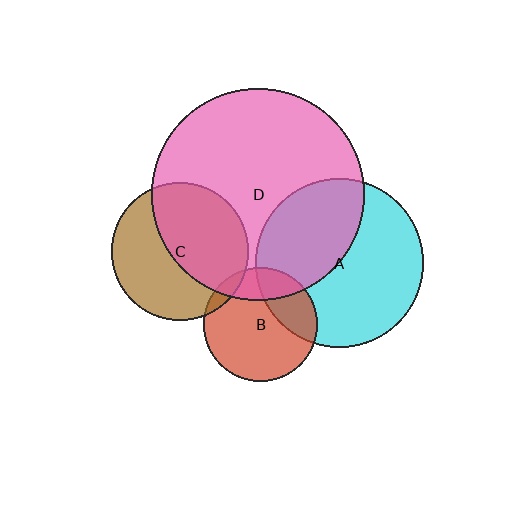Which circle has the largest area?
Circle D (pink).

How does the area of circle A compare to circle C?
Approximately 1.5 times.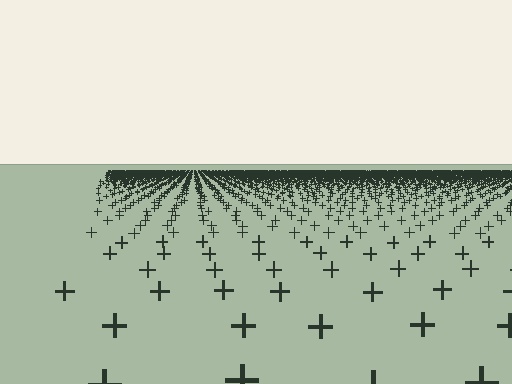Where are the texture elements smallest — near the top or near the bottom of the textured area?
Near the top.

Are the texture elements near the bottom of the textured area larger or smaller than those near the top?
Larger. Near the bottom, elements are closer to the viewer and appear at a bigger on-screen size.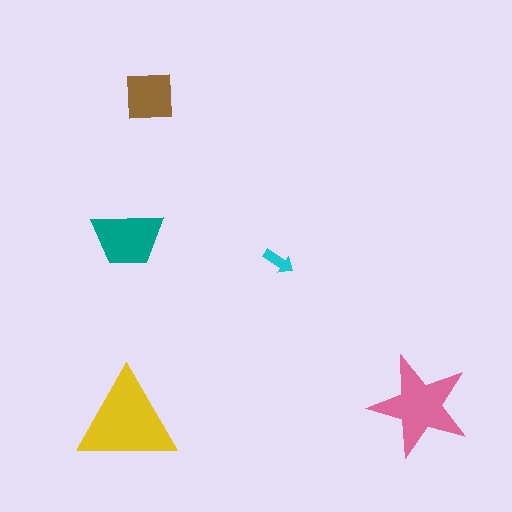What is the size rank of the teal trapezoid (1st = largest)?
3rd.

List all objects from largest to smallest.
The yellow triangle, the pink star, the teal trapezoid, the brown square, the cyan arrow.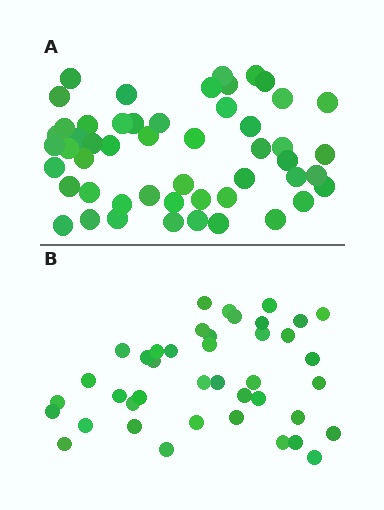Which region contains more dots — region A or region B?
Region A (the top region) has more dots.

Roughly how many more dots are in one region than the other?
Region A has roughly 10 or so more dots than region B.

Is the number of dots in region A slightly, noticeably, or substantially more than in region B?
Region A has only slightly more — the two regions are fairly close. The ratio is roughly 1.2 to 1.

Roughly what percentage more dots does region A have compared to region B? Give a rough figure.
About 25% more.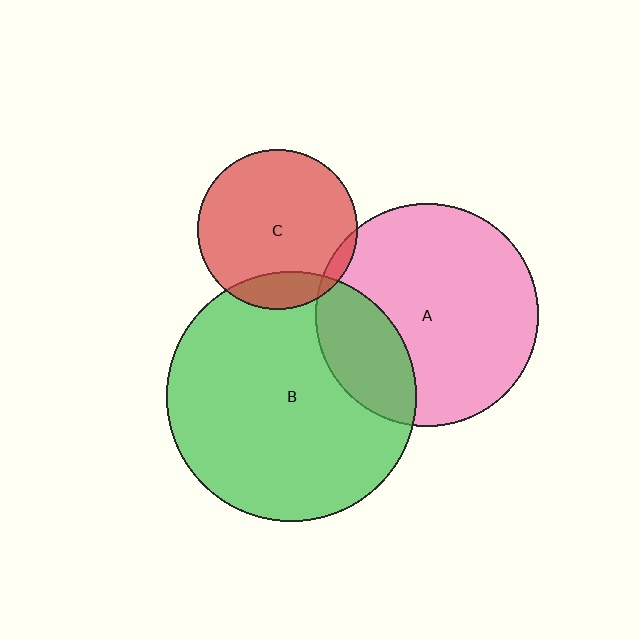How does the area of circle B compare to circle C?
Approximately 2.4 times.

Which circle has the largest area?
Circle B (green).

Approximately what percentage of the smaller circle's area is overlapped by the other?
Approximately 5%.